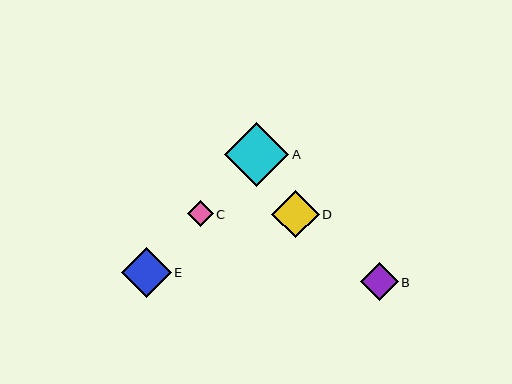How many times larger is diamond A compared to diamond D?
Diamond A is approximately 1.4 times the size of diamond D.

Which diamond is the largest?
Diamond A is the largest with a size of approximately 64 pixels.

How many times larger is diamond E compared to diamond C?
Diamond E is approximately 1.9 times the size of diamond C.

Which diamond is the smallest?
Diamond C is the smallest with a size of approximately 26 pixels.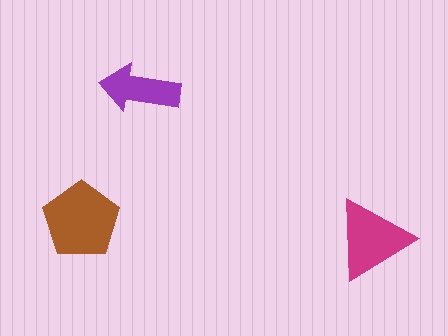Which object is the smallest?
The purple arrow.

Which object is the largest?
The brown pentagon.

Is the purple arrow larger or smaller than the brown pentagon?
Smaller.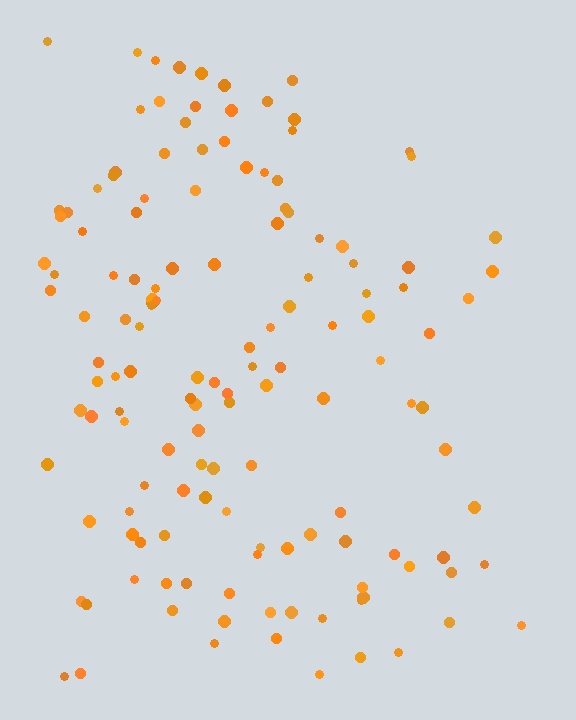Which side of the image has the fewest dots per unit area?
The right.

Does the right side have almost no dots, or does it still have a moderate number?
Still a moderate number, just noticeably fewer than the left.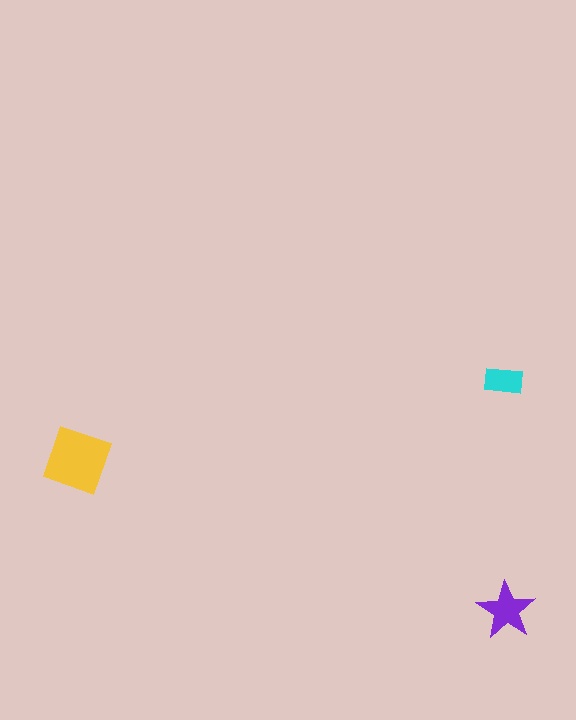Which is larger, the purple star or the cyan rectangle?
The purple star.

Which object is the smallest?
The cyan rectangle.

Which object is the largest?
The yellow diamond.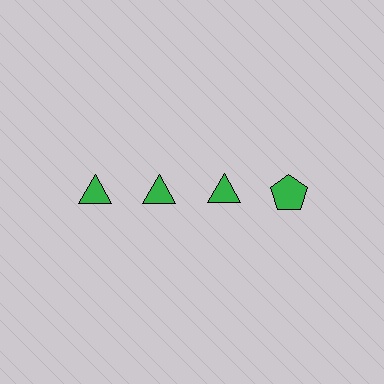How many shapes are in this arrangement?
There are 4 shapes arranged in a grid pattern.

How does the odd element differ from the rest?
It has a different shape: pentagon instead of triangle.